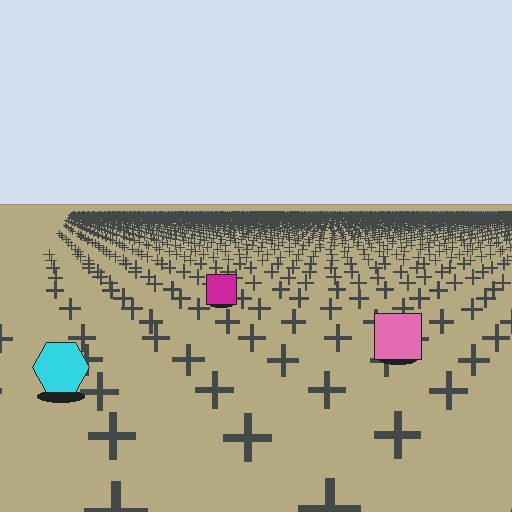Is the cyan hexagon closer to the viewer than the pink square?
Yes. The cyan hexagon is closer — you can tell from the texture gradient: the ground texture is coarser near it.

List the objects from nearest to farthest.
From nearest to farthest: the cyan hexagon, the pink square, the magenta square.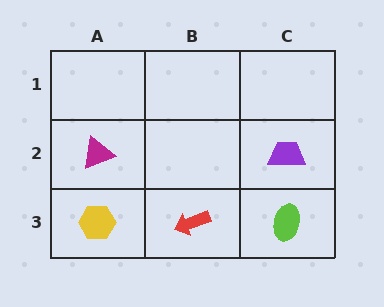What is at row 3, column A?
A yellow hexagon.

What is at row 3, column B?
A red arrow.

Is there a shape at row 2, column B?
No, that cell is empty.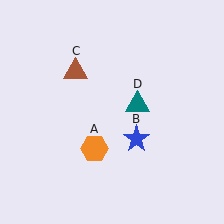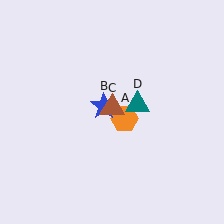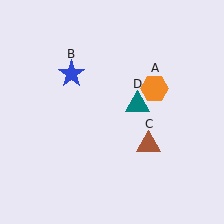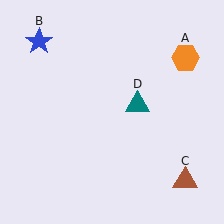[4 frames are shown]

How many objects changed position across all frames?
3 objects changed position: orange hexagon (object A), blue star (object B), brown triangle (object C).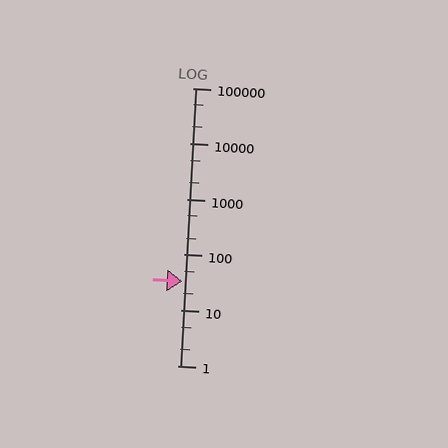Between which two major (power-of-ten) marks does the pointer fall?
The pointer is between 10 and 100.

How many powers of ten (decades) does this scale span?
The scale spans 5 decades, from 1 to 100000.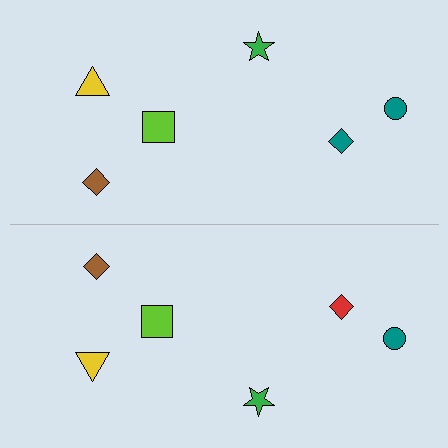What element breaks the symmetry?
The red diamond on the bottom side breaks the symmetry — its mirror counterpart is teal.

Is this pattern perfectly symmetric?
No, the pattern is not perfectly symmetric. The red diamond on the bottom side breaks the symmetry — its mirror counterpart is teal.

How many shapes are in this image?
There are 12 shapes in this image.